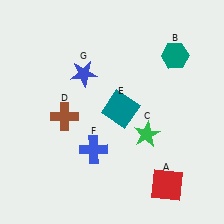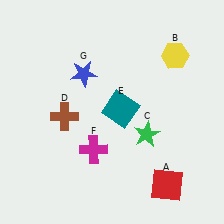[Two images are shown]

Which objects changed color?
B changed from teal to yellow. F changed from blue to magenta.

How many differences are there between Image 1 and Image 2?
There are 2 differences between the two images.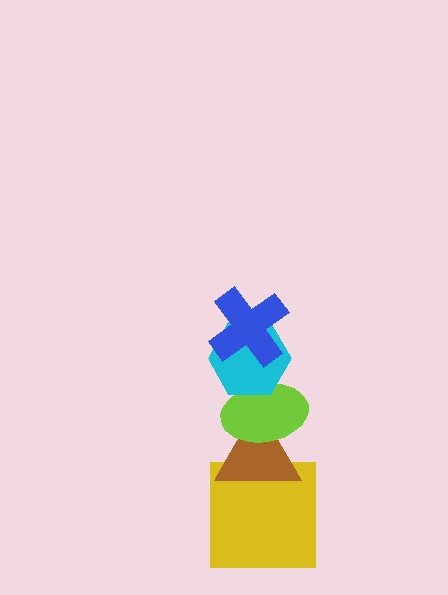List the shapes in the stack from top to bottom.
From top to bottom: the blue cross, the cyan hexagon, the lime ellipse, the brown triangle, the yellow square.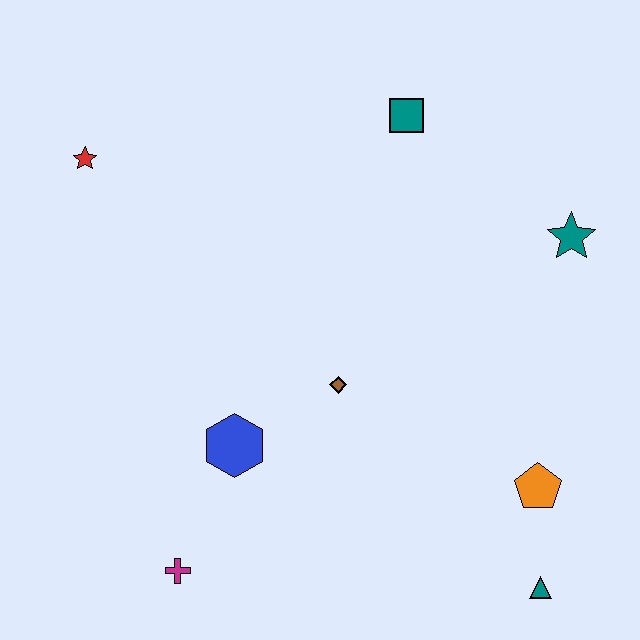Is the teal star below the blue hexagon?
No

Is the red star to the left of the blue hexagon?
Yes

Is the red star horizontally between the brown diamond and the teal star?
No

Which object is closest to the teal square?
The teal star is closest to the teal square.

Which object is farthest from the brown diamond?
The red star is farthest from the brown diamond.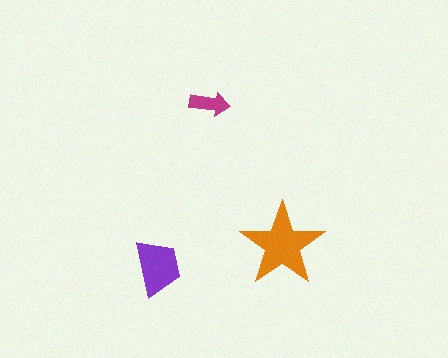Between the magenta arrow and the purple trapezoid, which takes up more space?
The purple trapezoid.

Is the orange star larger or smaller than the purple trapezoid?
Larger.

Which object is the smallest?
The magenta arrow.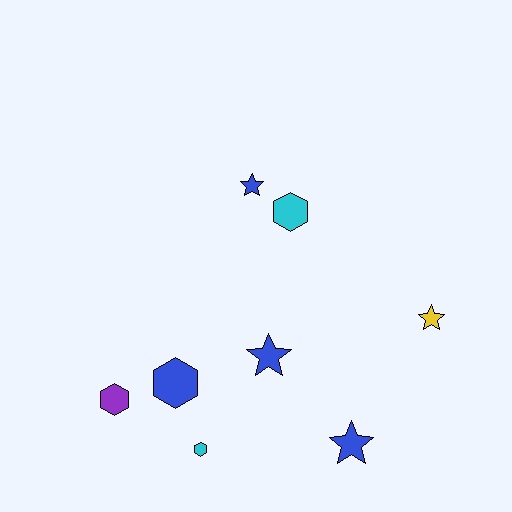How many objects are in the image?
There are 8 objects.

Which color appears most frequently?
Blue, with 4 objects.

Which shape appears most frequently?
Star, with 4 objects.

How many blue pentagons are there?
There are no blue pentagons.